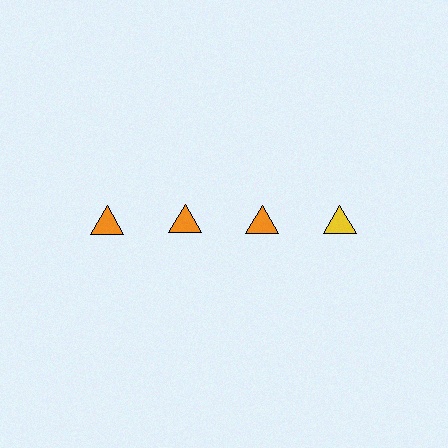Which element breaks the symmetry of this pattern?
The yellow triangle in the top row, second from right column breaks the symmetry. All other shapes are orange triangles.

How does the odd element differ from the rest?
It has a different color: yellow instead of orange.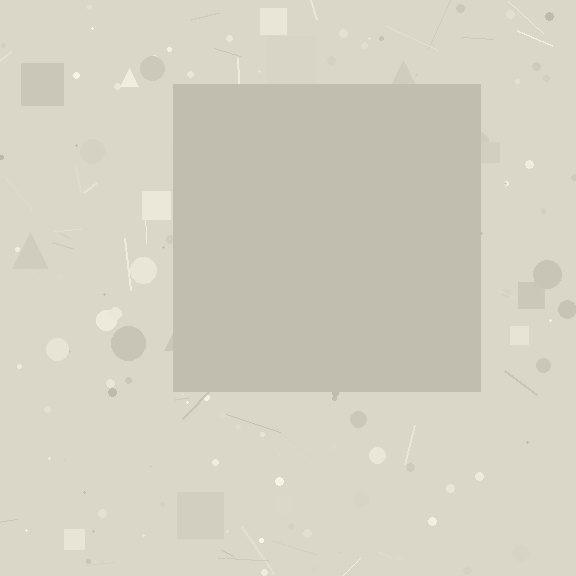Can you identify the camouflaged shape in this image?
The camouflaged shape is a square.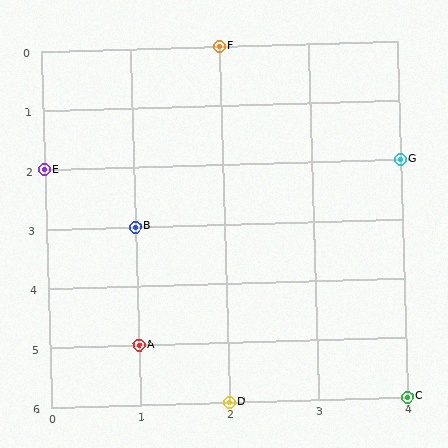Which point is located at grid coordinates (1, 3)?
Point B is at (1, 3).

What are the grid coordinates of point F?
Point F is at grid coordinates (2, 0).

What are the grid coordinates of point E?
Point E is at grid coordinates (0, 2).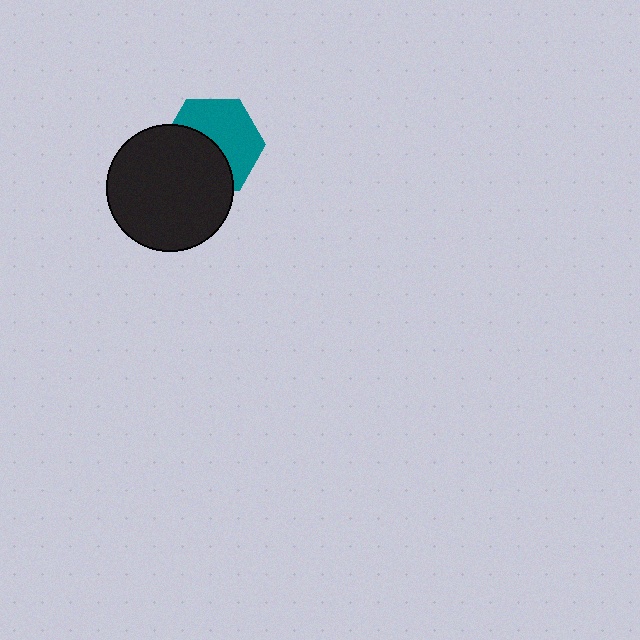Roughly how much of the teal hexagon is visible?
About half of it is visible (roughly 54%).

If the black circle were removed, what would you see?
You would see the complete teal hexagon.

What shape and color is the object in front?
The object in front is a black circle.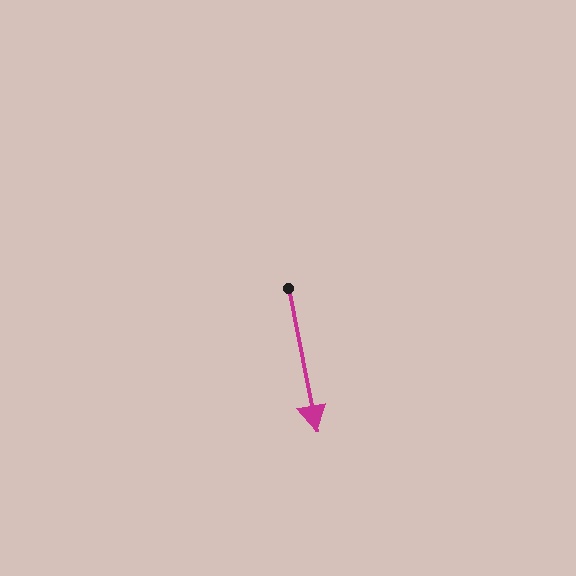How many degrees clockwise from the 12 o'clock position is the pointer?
Approximately 169 degrees.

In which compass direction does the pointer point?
South.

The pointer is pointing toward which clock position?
Roughly 6 o'clock.